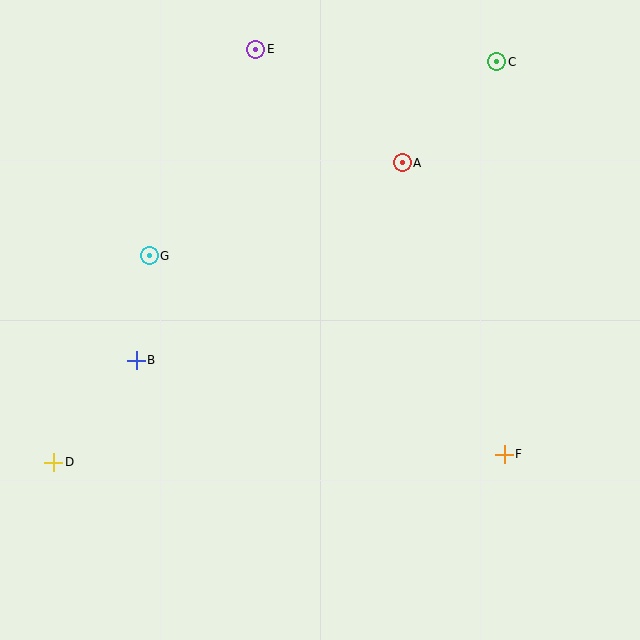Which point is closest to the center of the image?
Point A at (402, 163) is closest to the center.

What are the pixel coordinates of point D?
Point D is at (54, 462).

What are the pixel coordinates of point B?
Point B is at (136, 360).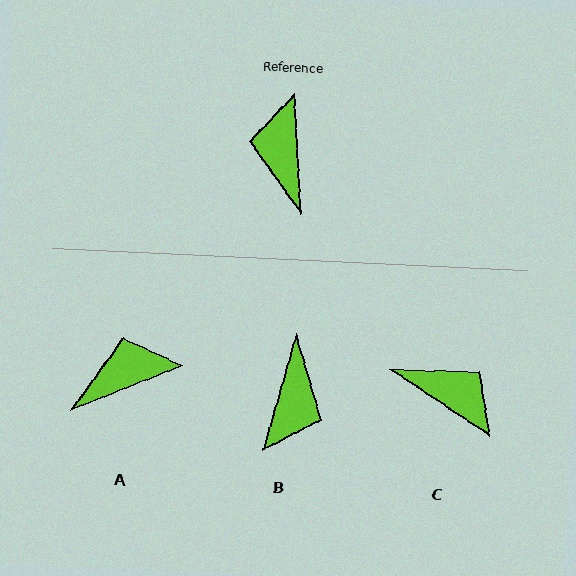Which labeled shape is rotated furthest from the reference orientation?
B, about 161 degrees away.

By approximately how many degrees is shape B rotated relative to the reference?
Approximately 161 degrees counter-clockwise.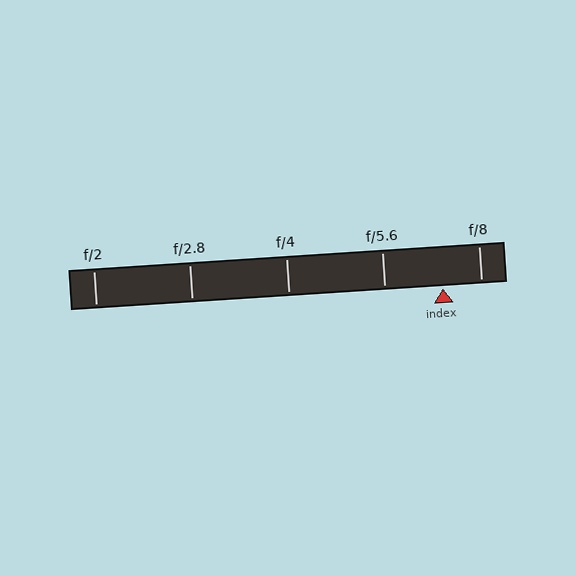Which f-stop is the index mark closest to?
The index mark is closest to f/8.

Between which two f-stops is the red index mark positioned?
The index mark is between f/5.6 and f/8.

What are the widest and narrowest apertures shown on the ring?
The widest aperture shown is f/2 and the narrowest is f/8.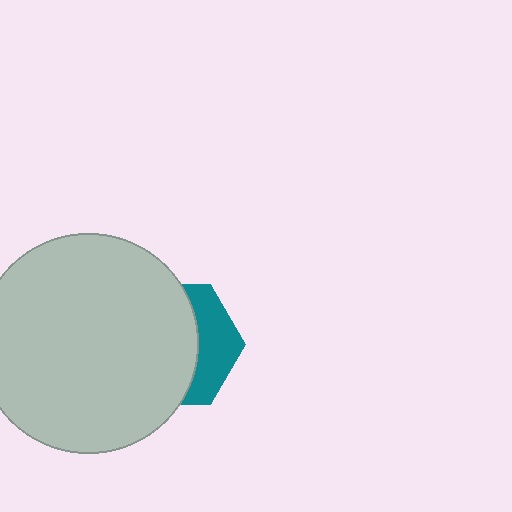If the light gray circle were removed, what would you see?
You would see the complete teal hexagon.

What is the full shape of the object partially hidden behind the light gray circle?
The partially hidden object is a teal hexagon.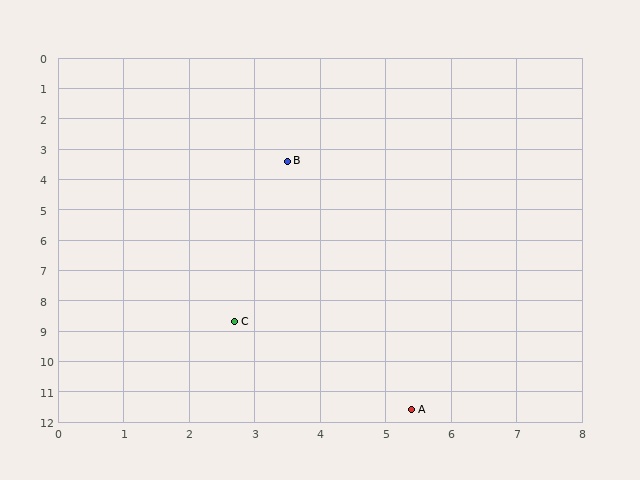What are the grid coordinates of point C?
Point C is at approximately (2.7, 8.7).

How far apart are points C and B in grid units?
Points C and B are about 5.4 grid units apart.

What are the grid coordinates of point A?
Point A is at approximately (5.4, 11.6).